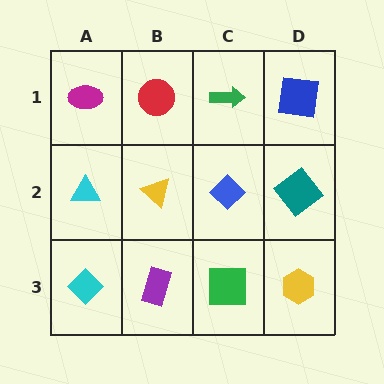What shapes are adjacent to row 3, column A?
A cyan triangle (row 2, column A), a purple rectangle (row 3, column B).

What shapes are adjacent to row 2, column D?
A blue square (row 1, column D), a yellow hexagon (row 3, column D), a blue diamond (row 2, column C).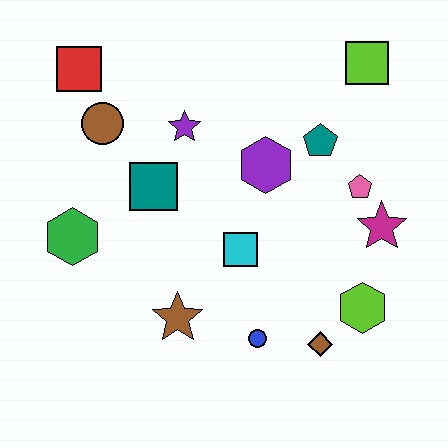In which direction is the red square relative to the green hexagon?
The red square is above the green hexagon.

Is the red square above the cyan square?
Yes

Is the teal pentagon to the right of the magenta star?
No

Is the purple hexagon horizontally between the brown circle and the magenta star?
Yes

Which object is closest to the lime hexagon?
The brown diamond is closest to the lime hexagon.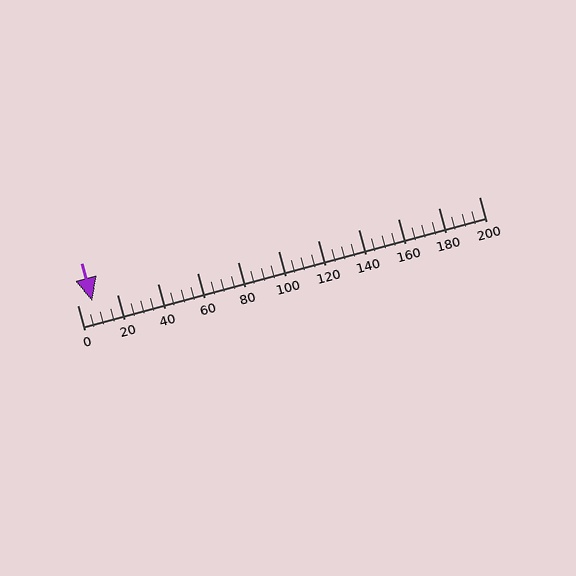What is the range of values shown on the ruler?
The ruler shows values from 0 to 200.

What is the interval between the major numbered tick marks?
The major tick marks are spaced 20 units apart.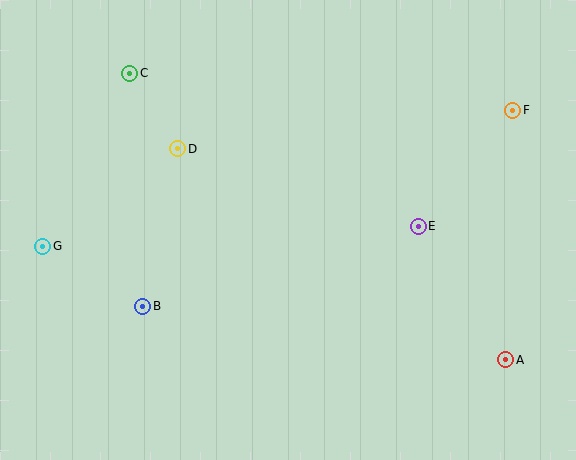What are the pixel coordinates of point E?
Point E is at (418, 226).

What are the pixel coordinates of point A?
Point A is at (506, 360).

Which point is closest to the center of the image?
Point E at (418, 226) is closest to the center.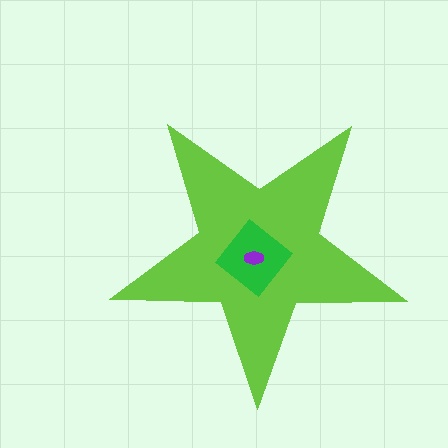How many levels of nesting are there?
3.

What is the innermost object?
The purple ellipse.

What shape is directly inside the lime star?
The green diamond.